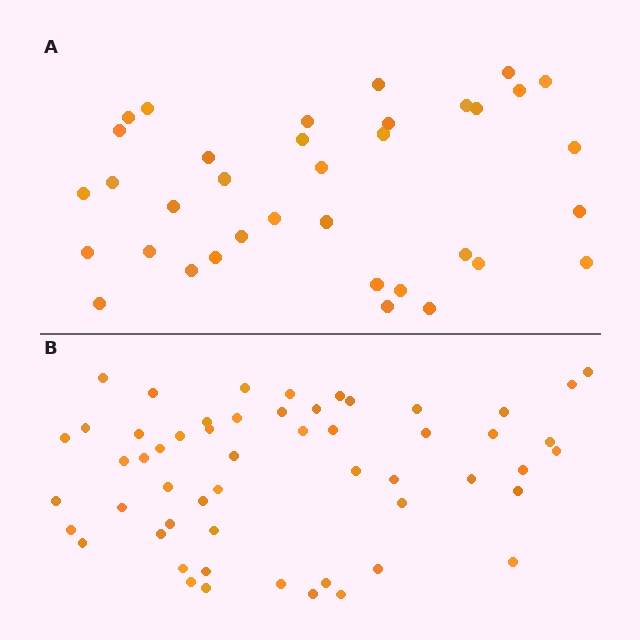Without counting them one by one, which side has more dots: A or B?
Region B (the bottom region) has more dots.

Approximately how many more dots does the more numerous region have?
Region B has approximately 20 more dots than region A.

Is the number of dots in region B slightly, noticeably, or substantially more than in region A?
Region B has substantially more. The ratio is roughly 1.5 to 1.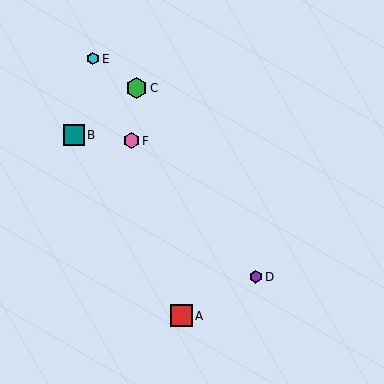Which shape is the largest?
The red square (labeled A) is the largest.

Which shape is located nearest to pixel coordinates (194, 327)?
The red square (labeled A) at (182, 316) is nearest to that location.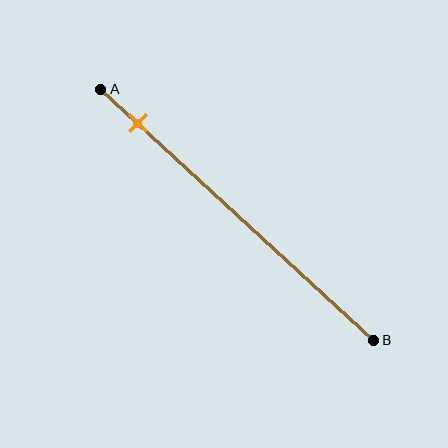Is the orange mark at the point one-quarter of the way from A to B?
No, the mark is at about 15% from A, not at the 25% one-quarter point.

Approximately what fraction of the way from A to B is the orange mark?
The orange mark is approximately 15% of the way from A to B.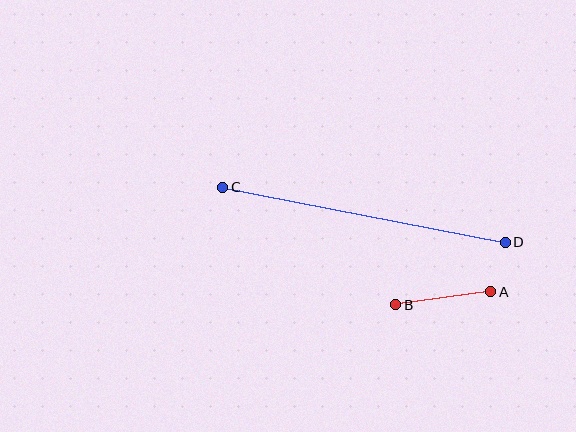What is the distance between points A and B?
The distance is approximately 96 pixels.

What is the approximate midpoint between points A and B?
The midpoint is at approximately (443, 298) pixels.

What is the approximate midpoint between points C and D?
The midpoint is at approximately (364, 215) pixels.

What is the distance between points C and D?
The distance is approximately 288 pixels.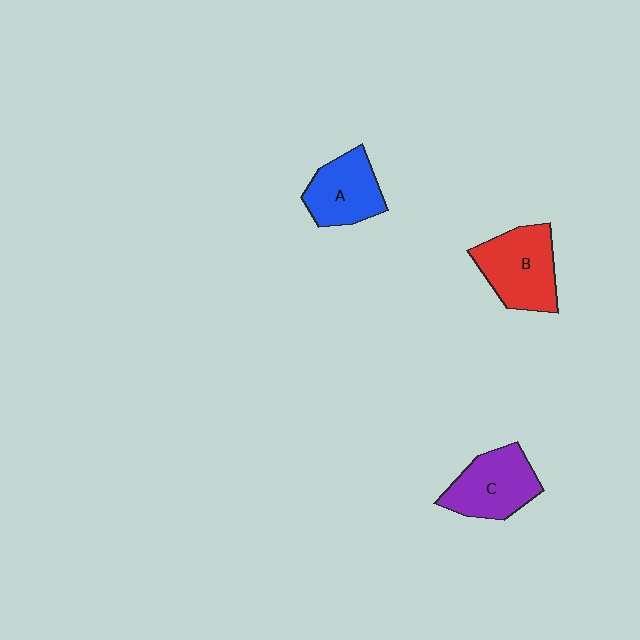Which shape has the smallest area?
Shape A (blue).